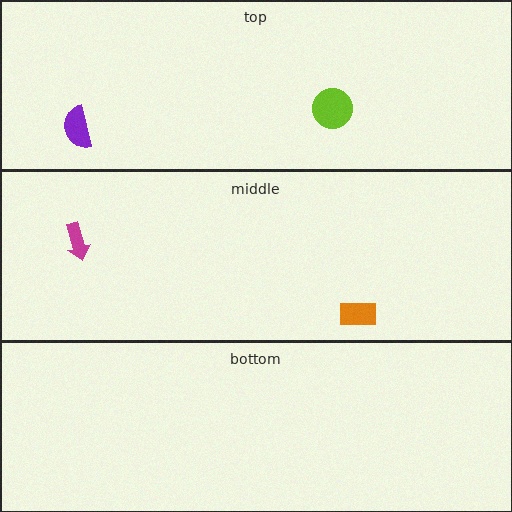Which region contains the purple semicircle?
The top region.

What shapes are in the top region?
The purple semicircle, the lime circle.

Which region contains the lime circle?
The top region.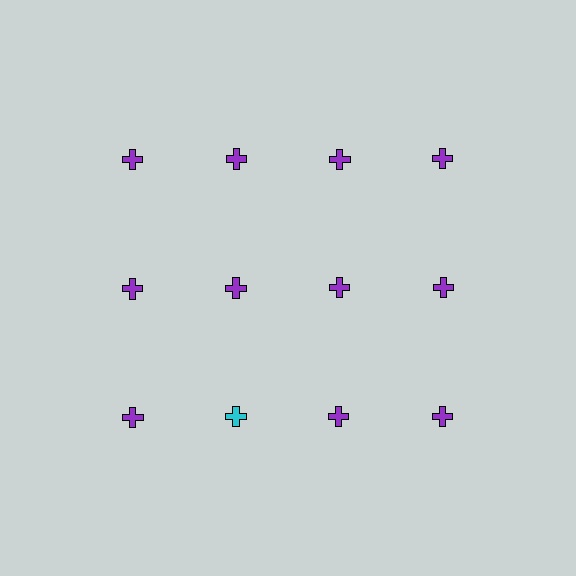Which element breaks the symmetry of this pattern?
The cyan cross in the third row, second from left column breaks the symmetry. All other shapes are purple crosses.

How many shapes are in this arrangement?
There are 12 shapes arranged in a grid pattern.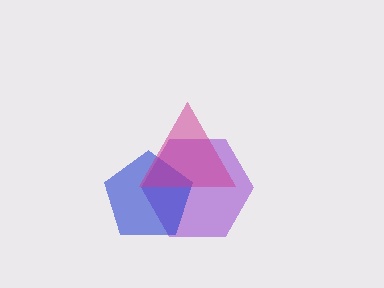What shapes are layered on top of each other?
The layered shapes are: a purple hexagon, a blue pentagon, a magenta triangle.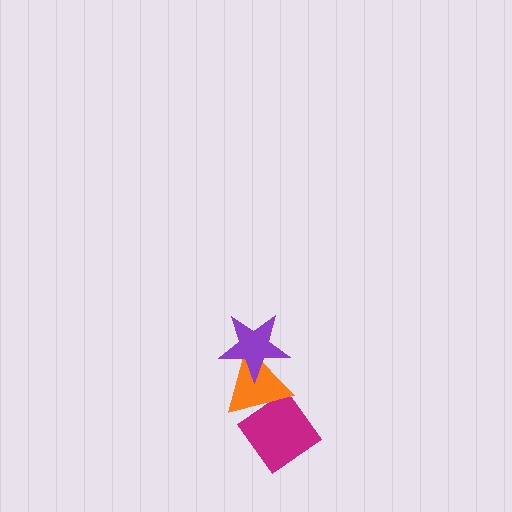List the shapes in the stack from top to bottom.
From top to bottom: the purple star, the orange triangle, the magenta diamond.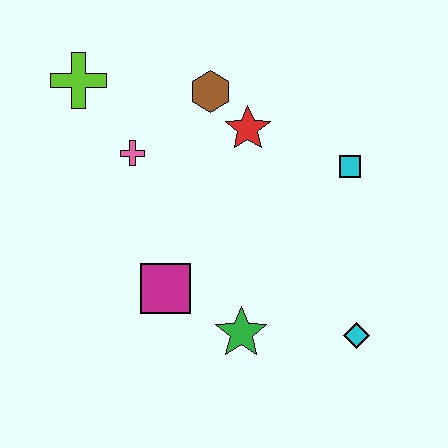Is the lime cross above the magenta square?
Yes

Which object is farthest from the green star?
The lime cross is farthest from the green star.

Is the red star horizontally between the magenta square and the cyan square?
Yes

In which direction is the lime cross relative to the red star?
The lime cross is to the left of the red star.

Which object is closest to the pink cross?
The lime cross is closest to the pink cross.